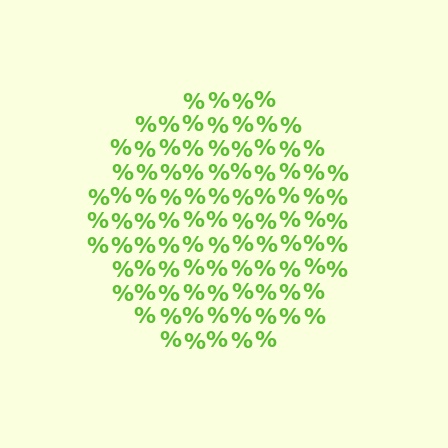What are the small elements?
The small elements are percent signs.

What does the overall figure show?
The overall figure shows a circle.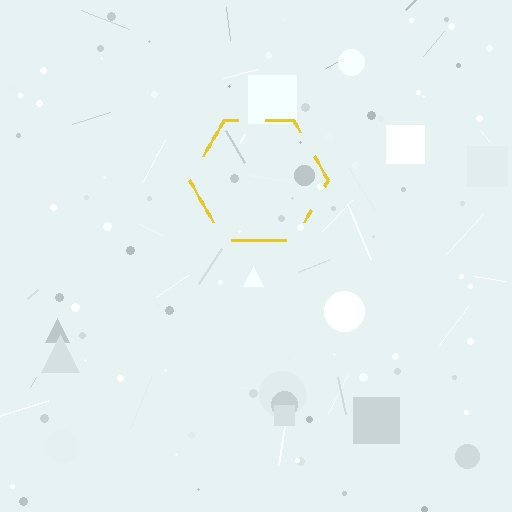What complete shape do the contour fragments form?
The contour fragments form a hexagon.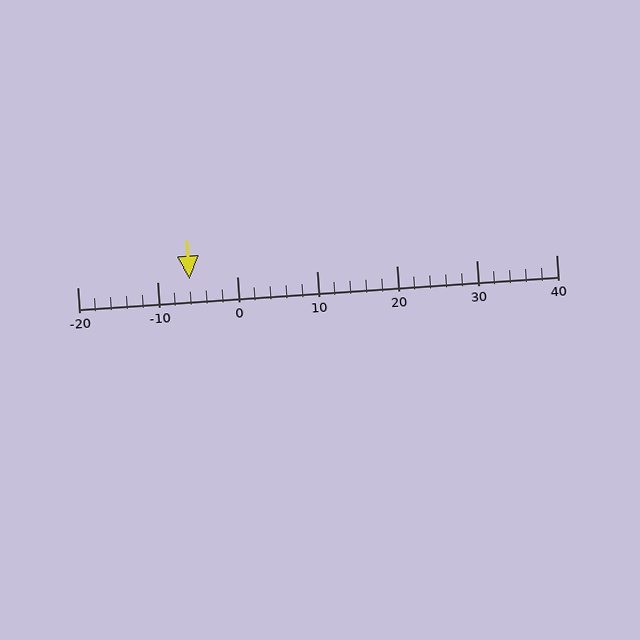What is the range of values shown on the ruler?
The ruler shows values from -20 to 40.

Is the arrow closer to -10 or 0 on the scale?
The arrow is closer to -10.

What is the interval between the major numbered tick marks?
The major tick marks are spaced 10 units apart.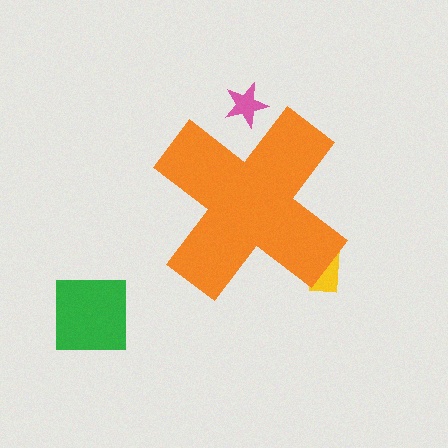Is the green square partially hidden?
No, the green square is fully visible.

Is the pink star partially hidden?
Yes, the pink star is partially hidden behind the orange cross.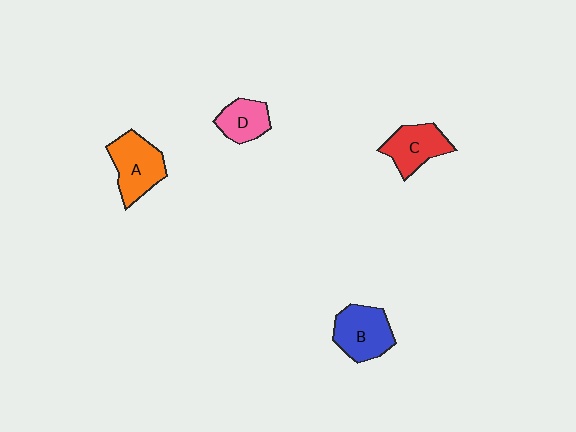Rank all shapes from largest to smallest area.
From largest to smallest: A (orange), B (blue), C (red), D (pink).